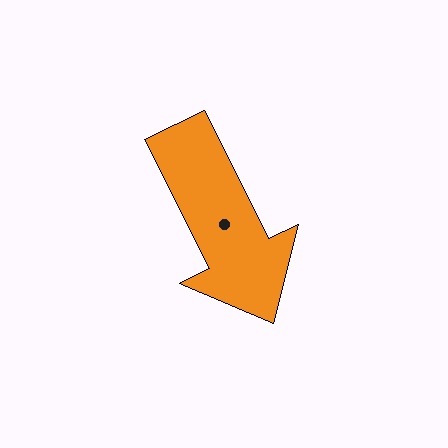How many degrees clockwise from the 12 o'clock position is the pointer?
Approximately 153 degrees.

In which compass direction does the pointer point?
Southeast.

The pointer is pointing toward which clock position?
Roughly 5 o'clock.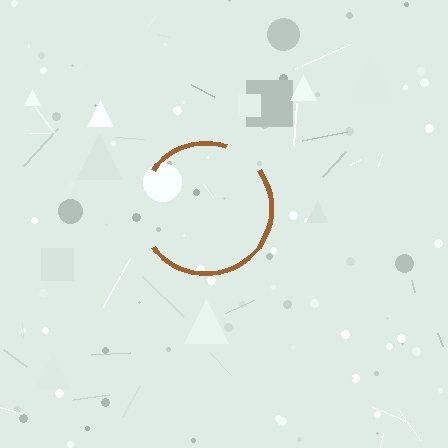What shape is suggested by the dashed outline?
The dashed outline suggests a circle.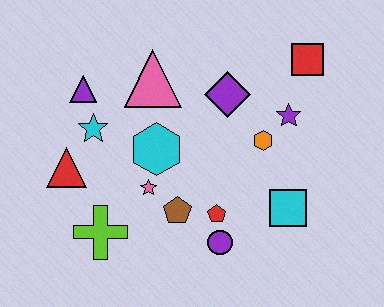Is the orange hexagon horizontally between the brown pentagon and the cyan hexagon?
No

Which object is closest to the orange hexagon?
The purple star is closest to the orange hexagon.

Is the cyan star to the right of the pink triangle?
No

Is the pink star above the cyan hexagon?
No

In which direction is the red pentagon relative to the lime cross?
The red pentagon is to the right of the lime cross.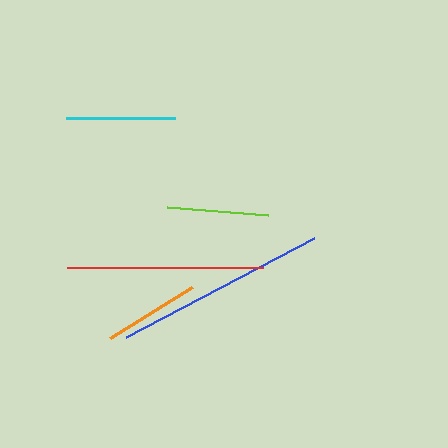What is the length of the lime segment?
The lime segment is approximately 102 pixels long.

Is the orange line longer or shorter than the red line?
The red line is longer than the orange line.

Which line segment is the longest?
The blue line is the longest at approximately 213 pixels.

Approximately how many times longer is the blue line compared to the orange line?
The blue line is approximately 2.2 times the length of the orange line.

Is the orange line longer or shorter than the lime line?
The lime line is longer than the orange line.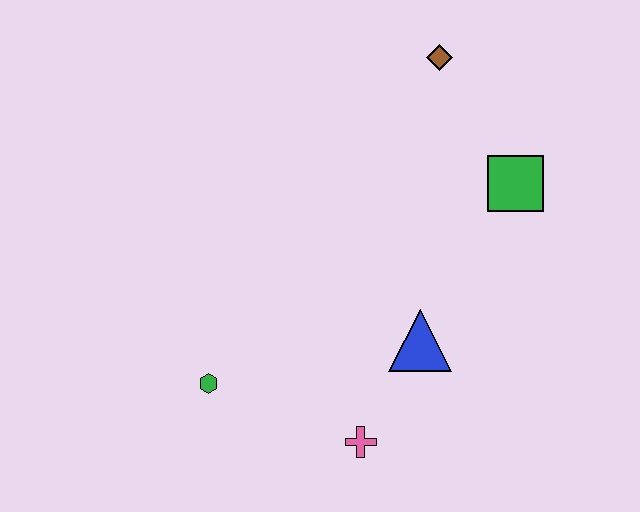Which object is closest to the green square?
The brown diamond is closest to the green square.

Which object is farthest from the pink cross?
The brown diamond is farthest from the pink cross.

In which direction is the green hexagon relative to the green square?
The green hexagon is to the left of the green square.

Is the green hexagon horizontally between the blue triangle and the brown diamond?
No